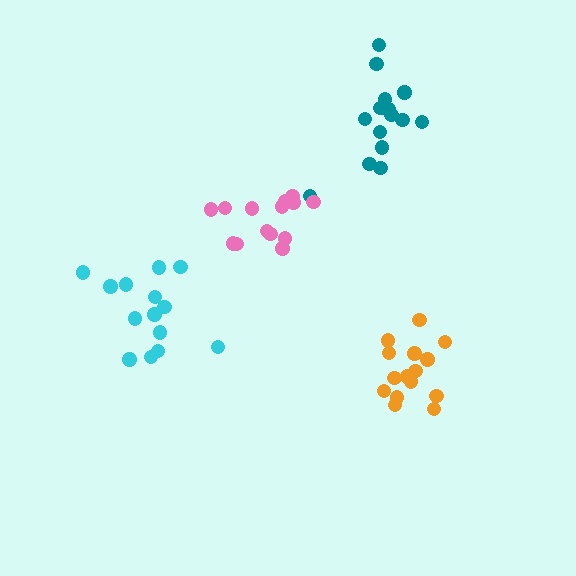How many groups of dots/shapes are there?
There are 4 groups.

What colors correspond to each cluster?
The clusters are colored: teal, orange, cyan, pink.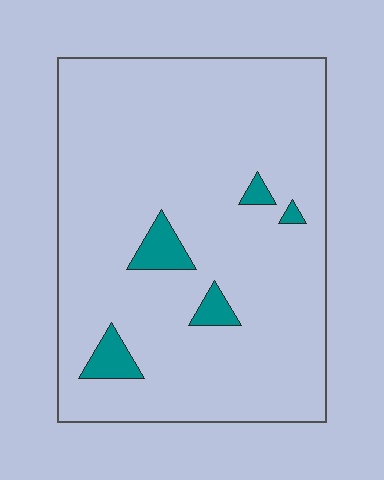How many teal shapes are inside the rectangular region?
5.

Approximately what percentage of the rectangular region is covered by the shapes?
Approximately 5%.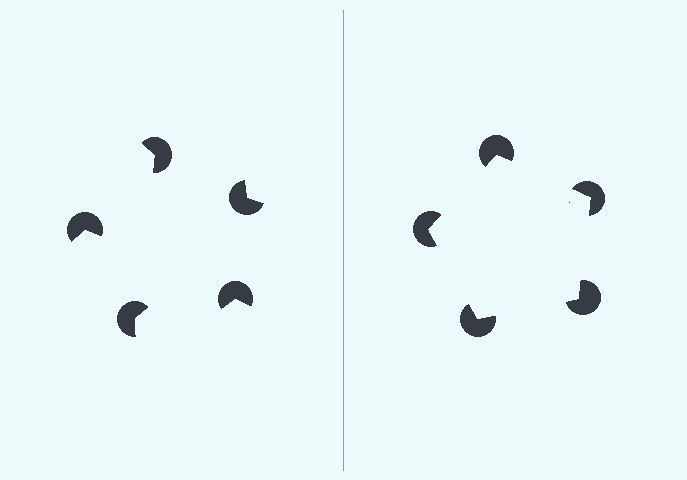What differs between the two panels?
The pac-man discs are positioned identically on both sides; only the wedge orientations differ. On the right they align to a pentagon; on the left they are misaligned.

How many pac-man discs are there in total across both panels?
10 — 5 on each side.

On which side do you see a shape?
An illusory pentagon appears on the right side. On the left side the wedge cuts are rotated, so no coherent shape forms.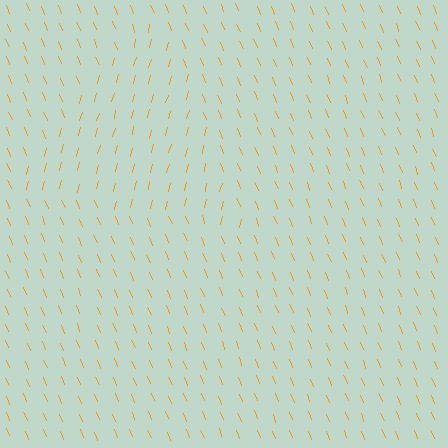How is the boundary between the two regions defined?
The boundary is defined purely by a change in line orientation (approximately 37 degrees difference). All lines are the same color and thickness.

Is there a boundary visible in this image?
Yes, there is a texture boundary formed by a change in line orientation.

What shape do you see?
I see a triangle.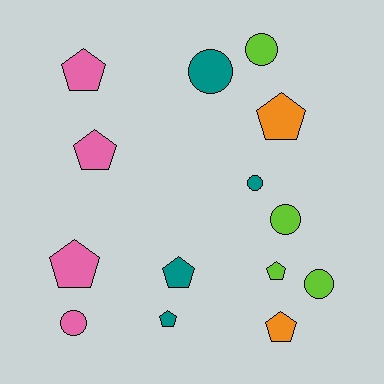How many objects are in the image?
There are 14 objects.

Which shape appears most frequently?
Pentagon, with 8 objects.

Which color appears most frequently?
Pink, with 4 objects.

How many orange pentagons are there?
There are 2 orange pentagons.